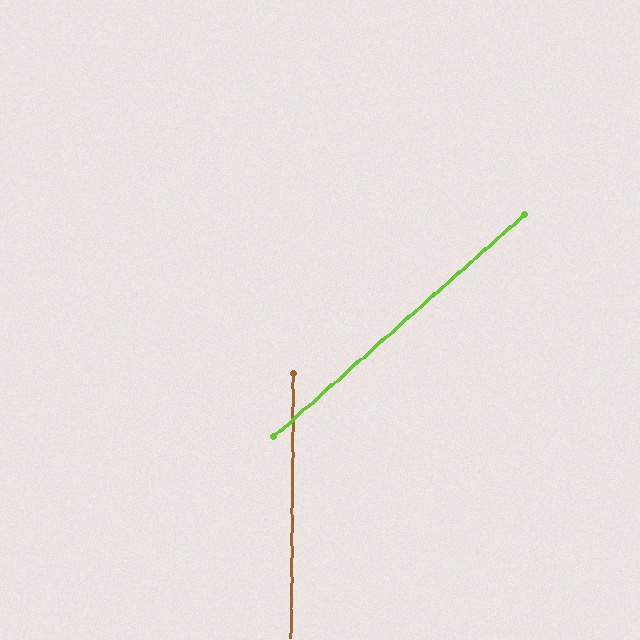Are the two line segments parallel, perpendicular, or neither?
Neither parallel nor perpendicular — they differ by about 48°.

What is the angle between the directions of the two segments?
Approximately 48 degrees.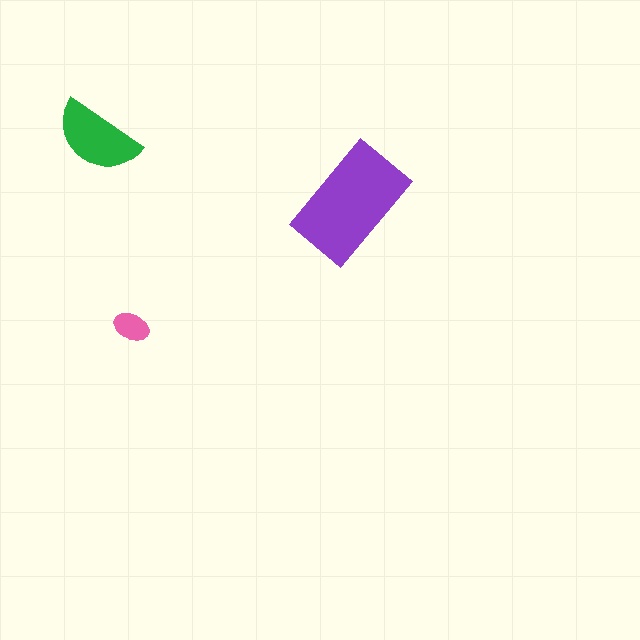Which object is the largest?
The purple rectangle.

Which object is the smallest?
The pink ellipse.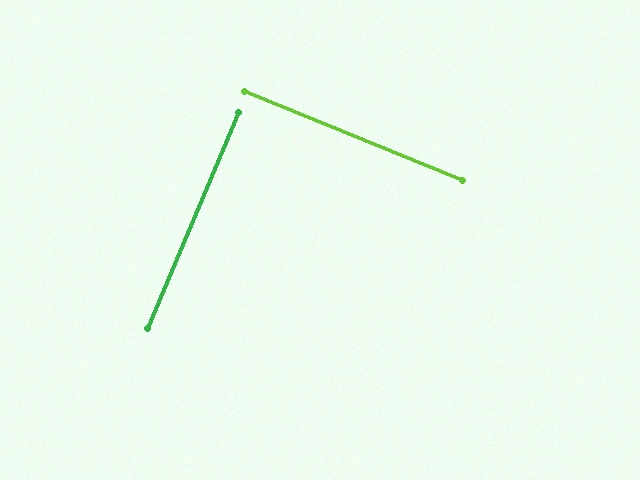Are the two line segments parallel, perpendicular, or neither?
Perpendicular — they meet at approximately 89°.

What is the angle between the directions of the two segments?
Approximately 89 degrees.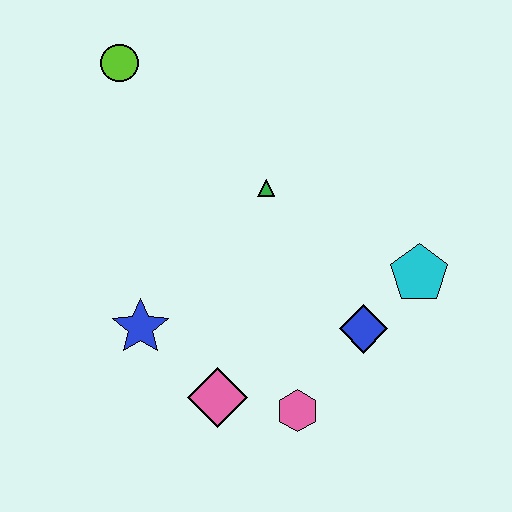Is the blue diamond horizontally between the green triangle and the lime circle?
No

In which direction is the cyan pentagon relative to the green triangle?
The cyan pentagon is to the right of the green triangle.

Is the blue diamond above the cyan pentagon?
No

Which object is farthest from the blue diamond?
The lime circle is farthest from the blue diamond.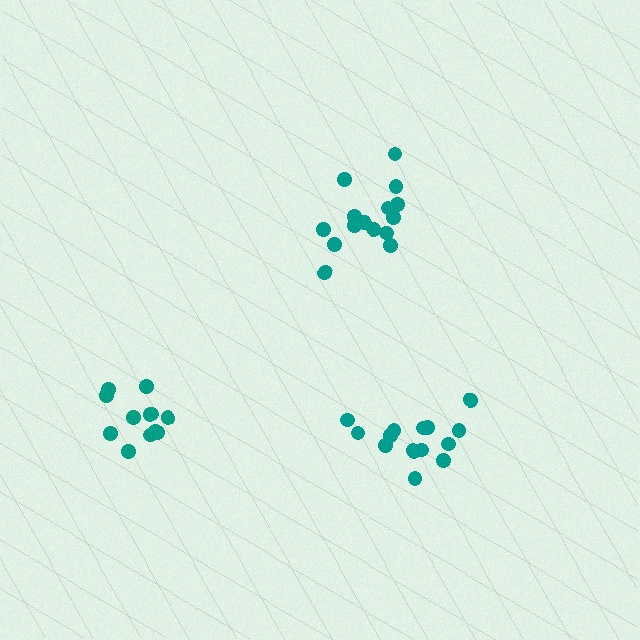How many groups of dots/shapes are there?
There are 3 groups.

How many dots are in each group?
Group 1: 12 dots, Group 2: 15 dots, Group 3: 15 dots (42 total).